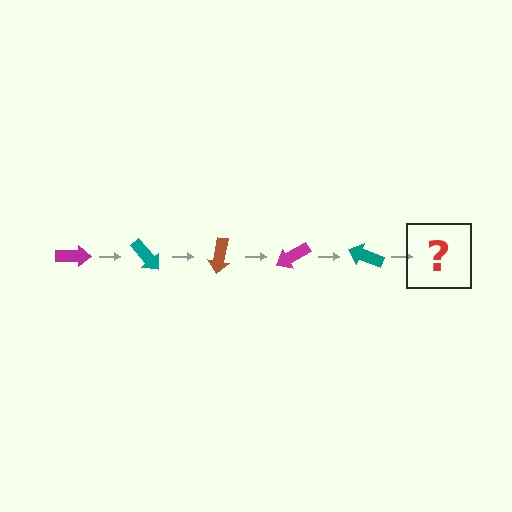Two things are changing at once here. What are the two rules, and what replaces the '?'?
The two rules are that it rotates 50 degrees each step and the color cycles through magenta, teal, and brown. The '?' should be a brown arrow, rotated 250 degrees from the start.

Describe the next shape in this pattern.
It should be a brown arrow, rotated 250 degrees from the start.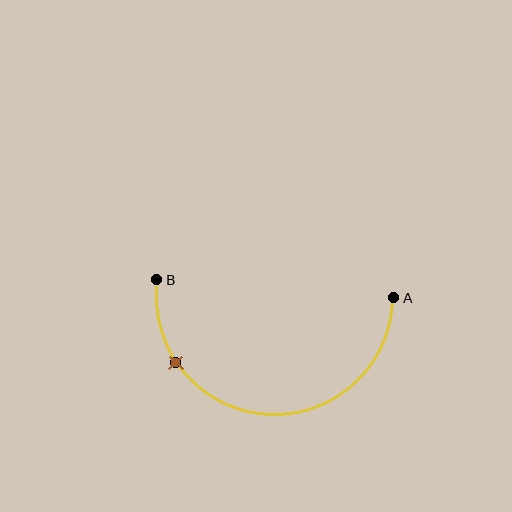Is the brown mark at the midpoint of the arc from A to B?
No. The brown mark lies on the arc but is closer to endpoint B. The arc midpoint would be at the point on the curve equidistant along the arc from both A and B.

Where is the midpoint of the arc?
The arc midpoint is the point on the curve farthest from the straight line joining A and B. It sits below that line.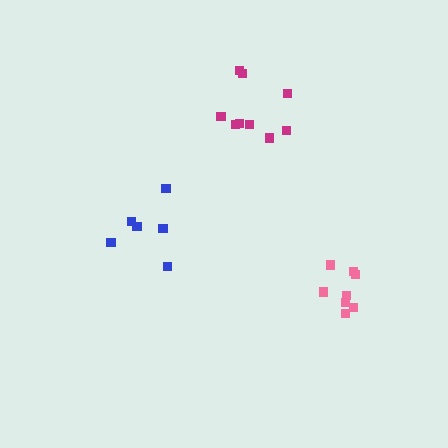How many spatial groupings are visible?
There are 3 spatial groupings.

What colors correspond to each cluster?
The clusters are colored: magenta, blue, pink.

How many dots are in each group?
Group 1: 10 dots, Group 2: 6 dots, Group 3: 8 dots (24 total).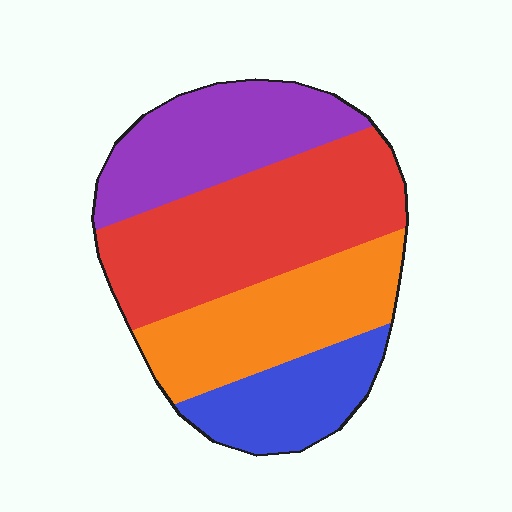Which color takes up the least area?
Blue, at roughly 15%.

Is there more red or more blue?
Red.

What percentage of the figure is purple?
Purple takes up about one quarter (1/4) of the figure.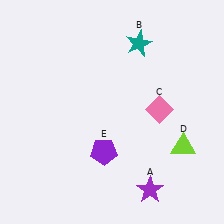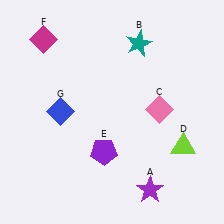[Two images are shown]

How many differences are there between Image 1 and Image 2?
There are 2 differences between the two images.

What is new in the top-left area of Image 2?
A blue diamond (G) was added in the top-left area of Image 2.